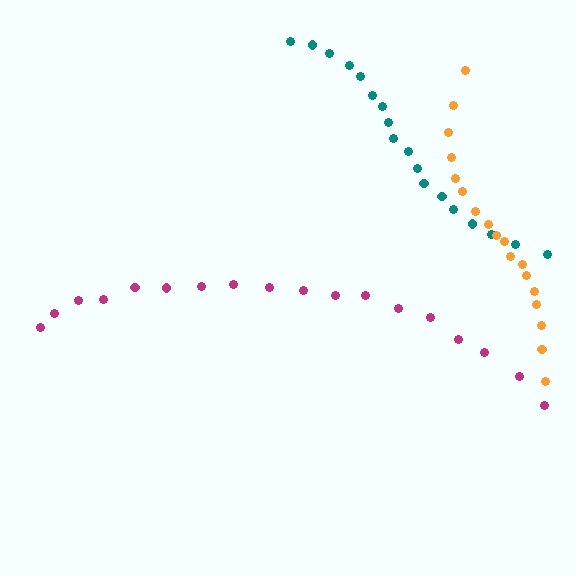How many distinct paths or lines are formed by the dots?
There are 3 distinct paths.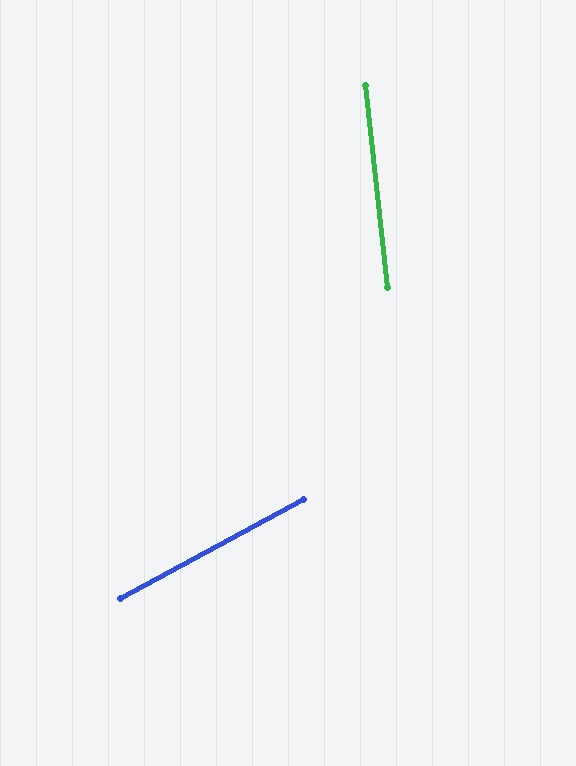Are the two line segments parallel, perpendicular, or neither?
Neither parallel nor perpendicular — they differ by about 68°.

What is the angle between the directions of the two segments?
Approximately 68 degrees.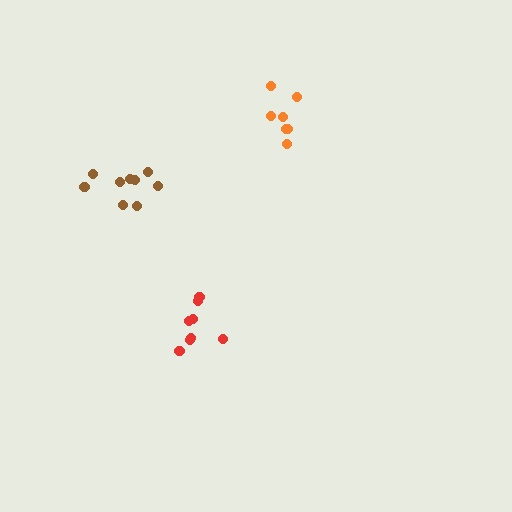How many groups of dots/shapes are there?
There are 3 groups.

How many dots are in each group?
Group 1: 7 dots, Group 2: 8 dots, Group 3: 9 dots (24 total).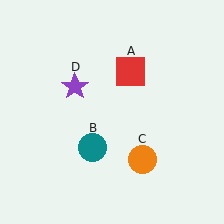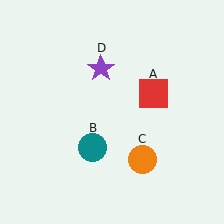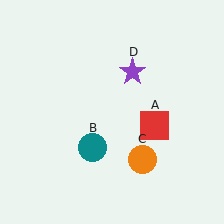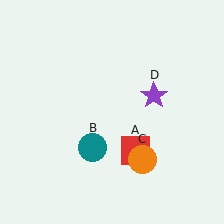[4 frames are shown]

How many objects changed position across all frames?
2 objects changed position: red square (object A), purple star (object D).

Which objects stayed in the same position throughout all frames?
Teal circle (object B) and orange circle (object C) remained stationary.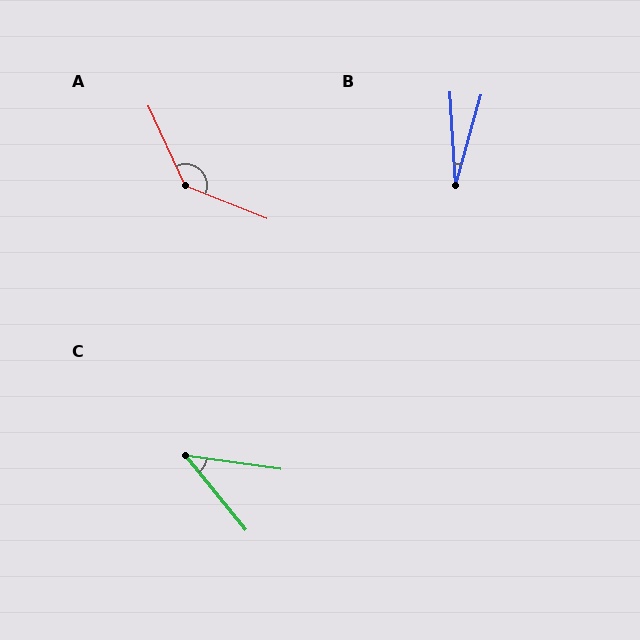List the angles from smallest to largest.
B (19°), C (42°), A (136°).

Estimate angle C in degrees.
Approximately 42 degrees.